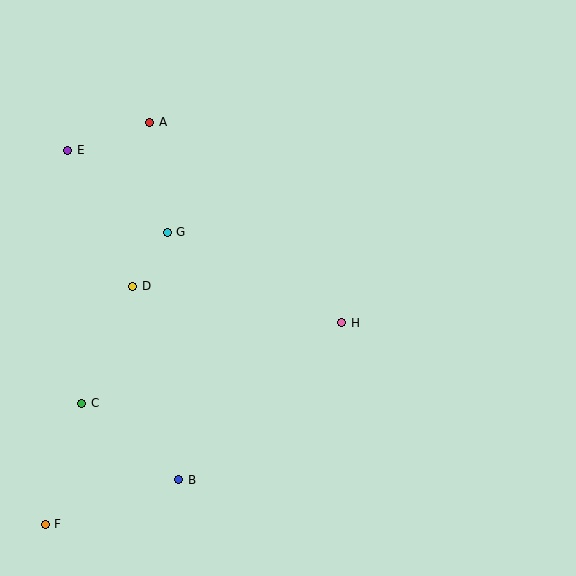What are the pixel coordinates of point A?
Point A is at (150, 122).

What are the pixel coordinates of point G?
Point G is at (167, 232).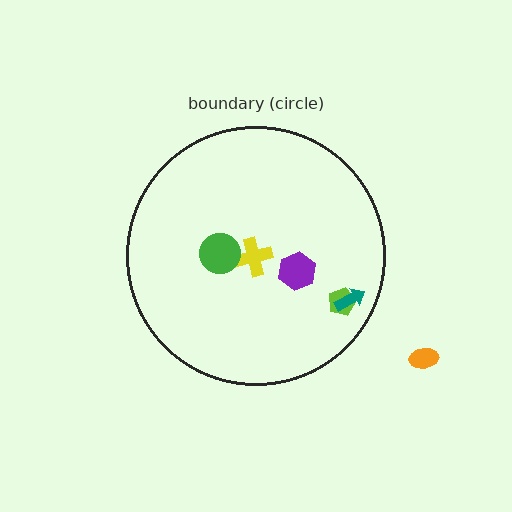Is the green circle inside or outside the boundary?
Inside.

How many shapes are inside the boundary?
5 inside, 1 outside.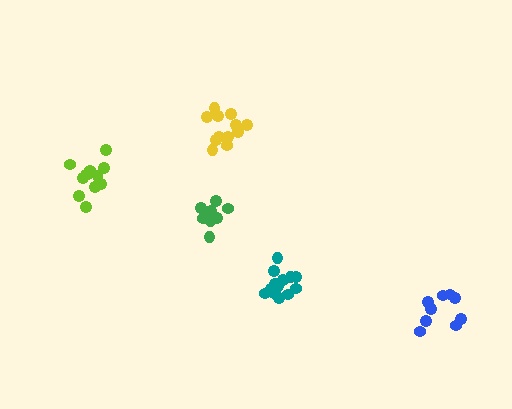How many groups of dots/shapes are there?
There are 5 groups.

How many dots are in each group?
Group 1: 12 dots, Group 2: 12 dots, Group 3: 9 dots, Group 4: 14 dots, Group 5: 9 dots (56 total).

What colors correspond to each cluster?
The clusters are colored: lime, yellow, blue, teal, green.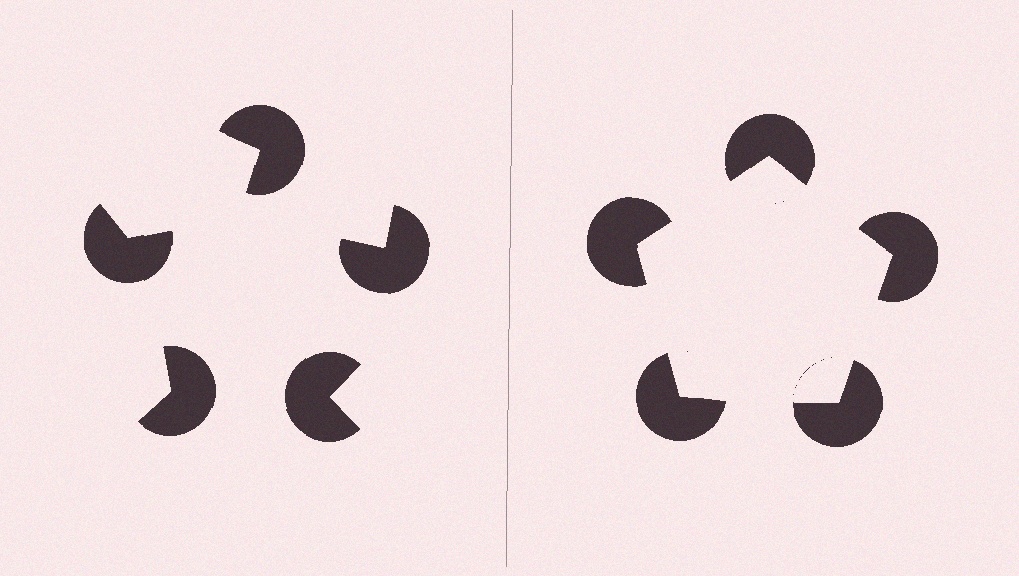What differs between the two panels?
The pac-man discs are positioned identically on both sides; only the wedge orientations differ. On the right they align to a pentagon; on the left they are misaligned.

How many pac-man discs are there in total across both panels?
10 — 5 on each side.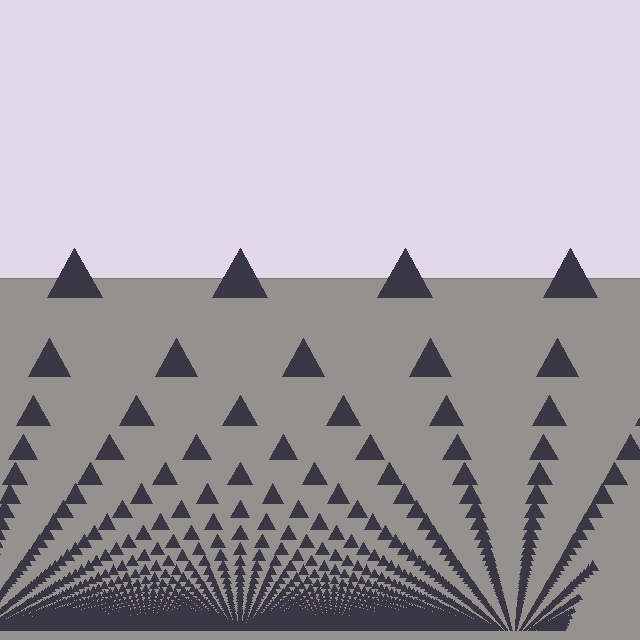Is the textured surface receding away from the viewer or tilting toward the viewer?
The surface appears to tilt toward the viewer. Texture elements get larger and sparser toward the top.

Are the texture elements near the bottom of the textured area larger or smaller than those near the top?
Smaller. The gradient is inverted — elements near the bottom are smaller and denser.